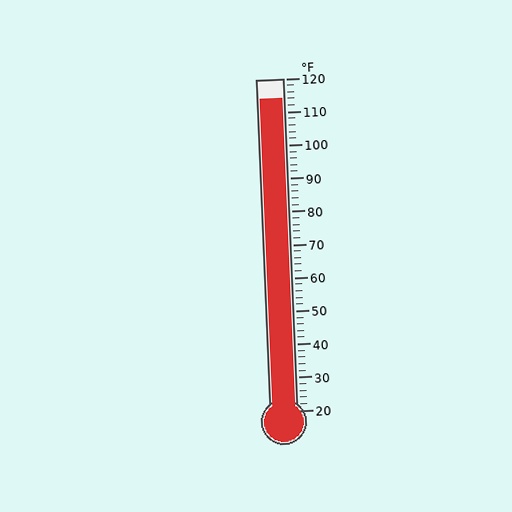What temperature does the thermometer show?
The thermometer shows approximately 114°F.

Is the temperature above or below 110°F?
The temperature is above 110°F.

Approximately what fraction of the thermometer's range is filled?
The thermometer is filled to approximately 95% of its range.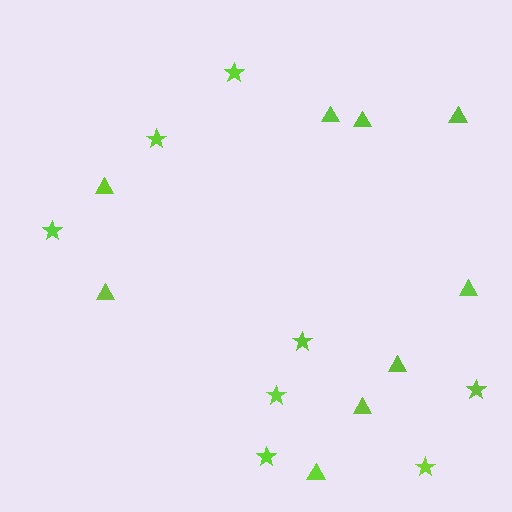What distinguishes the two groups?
There are 2 groups: one group of stars (8) and one group of triangles (9).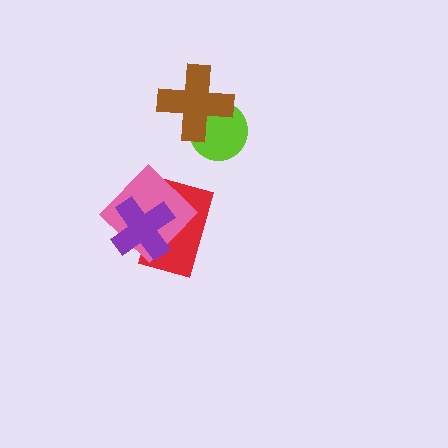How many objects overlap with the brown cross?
1 object overlaps with the brown cross.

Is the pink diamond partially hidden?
Yes, it is partially covered by another shape.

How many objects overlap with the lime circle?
1 object overlaps with the lime circle.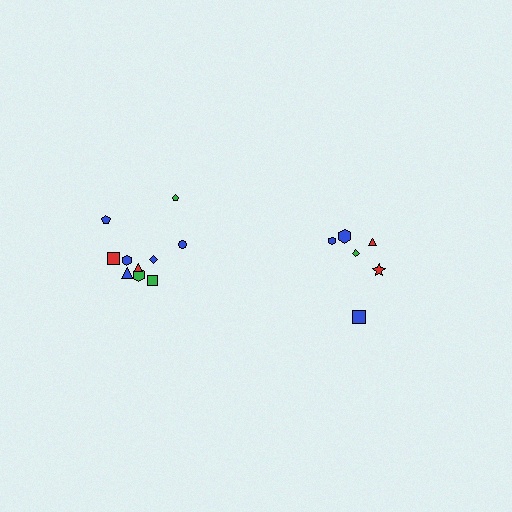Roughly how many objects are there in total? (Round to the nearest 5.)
Roughly 15 objects in total.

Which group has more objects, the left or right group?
The left group.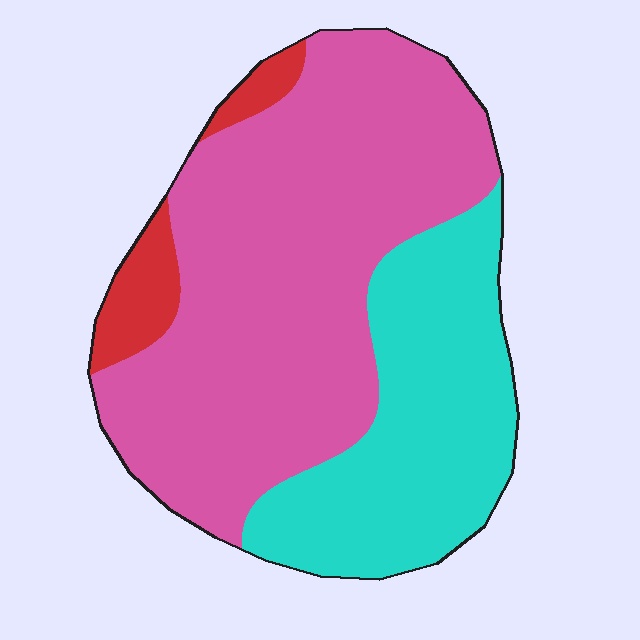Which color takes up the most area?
Pink, at roughly 60%.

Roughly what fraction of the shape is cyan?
Cyan covers 32% of the shape.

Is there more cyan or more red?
Cyan.